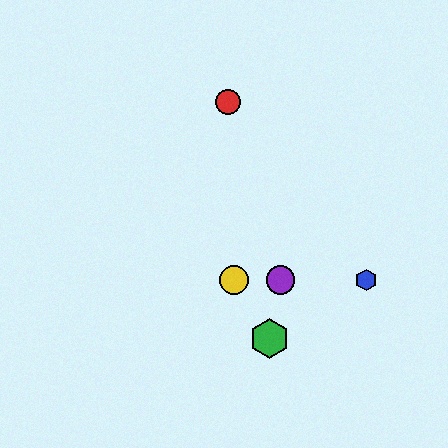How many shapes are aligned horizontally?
3 shapes (the blue hexagon, the yellow circle, the purple circle) are aligned horizontally.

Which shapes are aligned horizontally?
The blue hexagon, the yellow circle, the purple circle are aligned horizontally.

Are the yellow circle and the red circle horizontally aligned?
No, the yellow circle is at y≈280 and the red circle is at y≈102.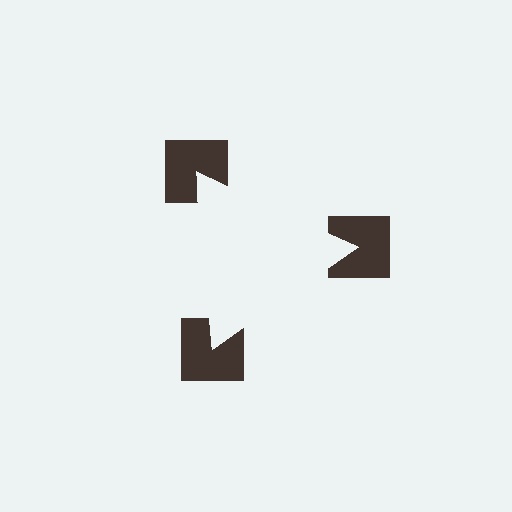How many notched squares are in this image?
There are 3 — one at each vertex of the illusory triangle.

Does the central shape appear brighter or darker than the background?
It typically appears slightly brighter than the background, even though no actual brightness change is drawn.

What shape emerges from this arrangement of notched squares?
An illusory triangle — its edges are inferred from the aligned wedge cuts in the notched squares, not physically drawn.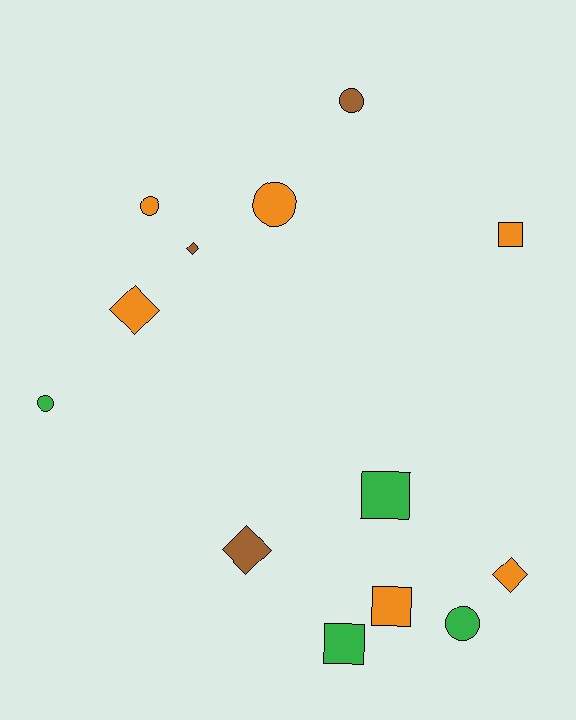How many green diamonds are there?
There are no green diamonds.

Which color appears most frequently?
Orange, with 6 objects.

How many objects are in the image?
There are 13 objects.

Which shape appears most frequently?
Circle, with 5 objects.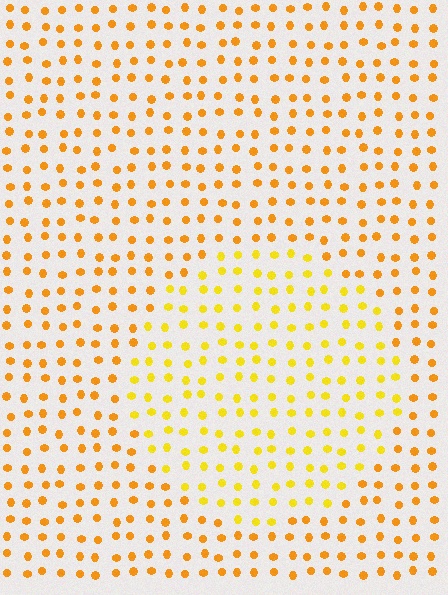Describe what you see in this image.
The image is filled with small orange elements in a uniform arrangement. A circle-shaped region is visible where the elements are tinted to a slightly different hue, forming a subtle color boundary.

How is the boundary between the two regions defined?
The boundary is defined purely by a slight shift in hue (about 21 degrees). Spacing, size, and orientation are identical on both sides.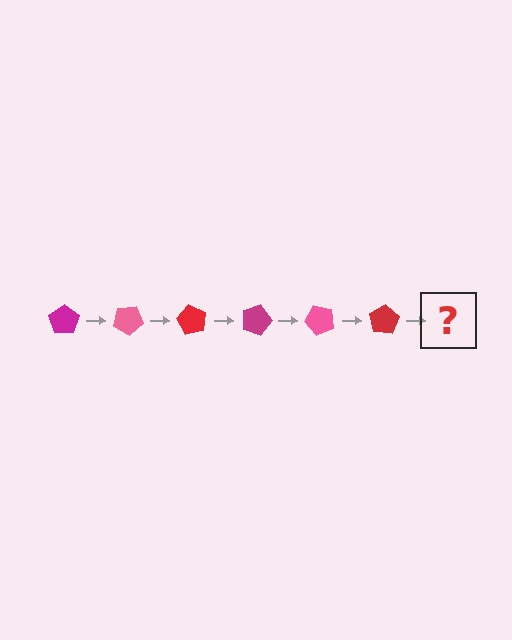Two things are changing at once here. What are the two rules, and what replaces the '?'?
The two rules are that it rotates 30 degrees each step and the color cycles through magenta, pink, and red. The '?' should be a magenta pentagon, rotated 180 degrees from the start.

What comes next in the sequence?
The next element should be a magenta pentagon, rotated 180 degrees from the start.